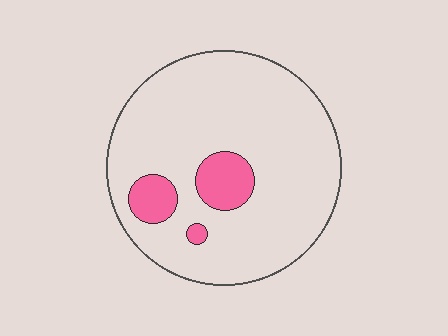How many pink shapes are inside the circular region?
3.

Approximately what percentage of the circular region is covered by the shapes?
Approximately 10%.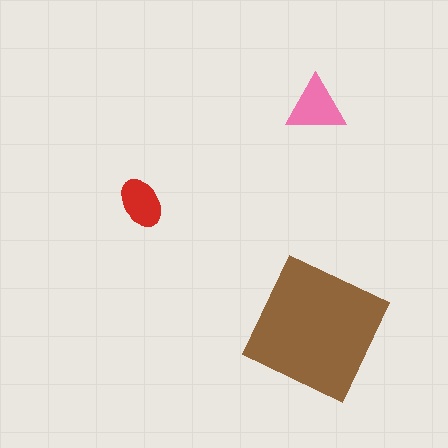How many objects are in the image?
There are 3 objects in the image.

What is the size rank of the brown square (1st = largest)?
1st.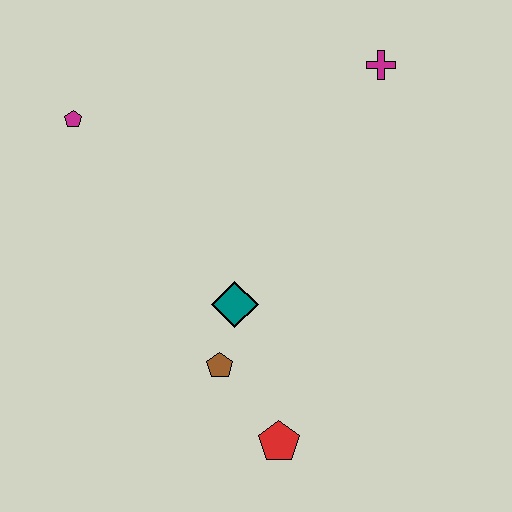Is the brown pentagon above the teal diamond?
No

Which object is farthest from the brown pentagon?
The magenta cross is farthest from the brown pentagon.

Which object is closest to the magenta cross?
The teal diamond is closest to the magenta cross.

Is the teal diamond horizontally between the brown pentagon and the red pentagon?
Yes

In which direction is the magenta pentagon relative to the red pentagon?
The magenta pentagon is above the red pentagon.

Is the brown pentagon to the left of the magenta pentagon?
No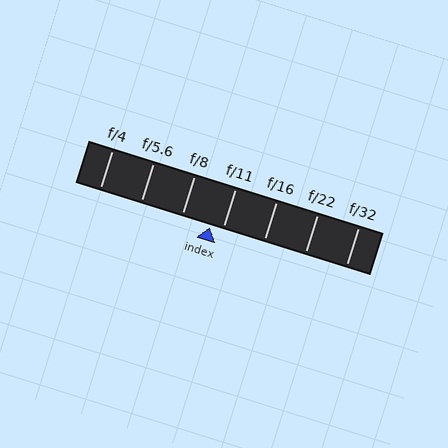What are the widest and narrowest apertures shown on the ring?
The widest aperture shown is f/4 and the narrowest is f/32.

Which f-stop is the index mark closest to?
The index mark is closest to f/11.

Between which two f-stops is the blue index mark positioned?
The index mark is between f/8 and f/11.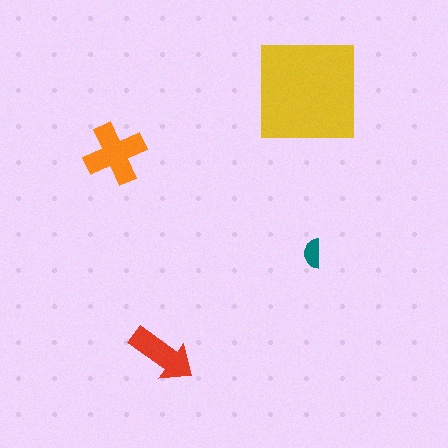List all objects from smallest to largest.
The teal semicircle, the red arrow, the orange cross, the yellow square.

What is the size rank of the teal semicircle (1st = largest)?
4th.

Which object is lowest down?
The red arrow is bottommost.